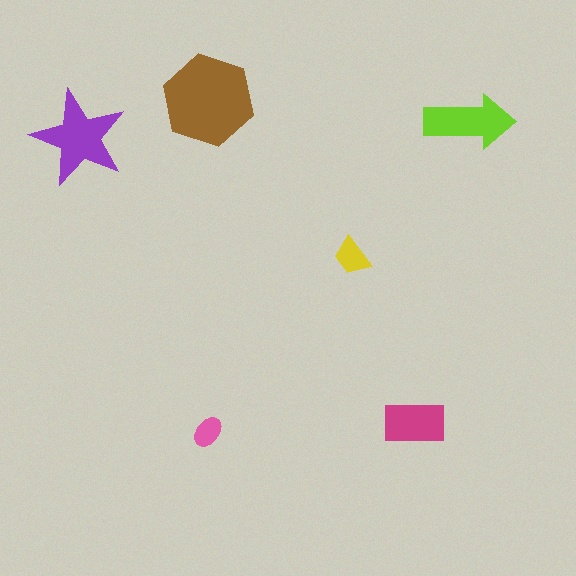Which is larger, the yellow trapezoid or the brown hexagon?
The brown hexagon.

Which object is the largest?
The brown hexagon.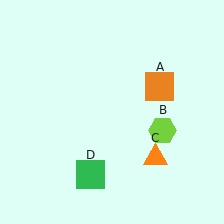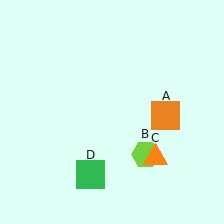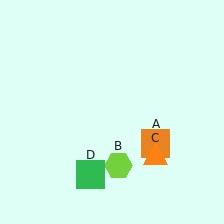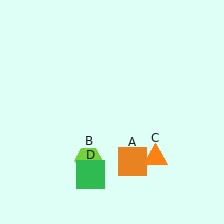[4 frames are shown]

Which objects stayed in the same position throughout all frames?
Orange triangle (object C) and green square (object D) remained stationary.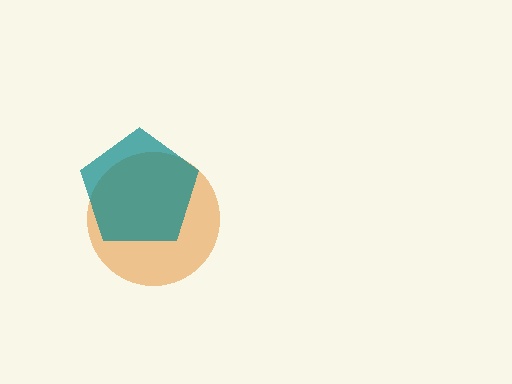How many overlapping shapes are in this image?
There are 2 overlapping shapes in the image.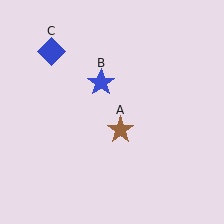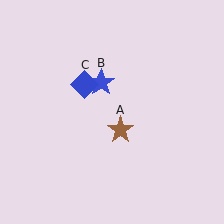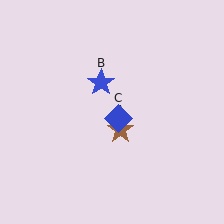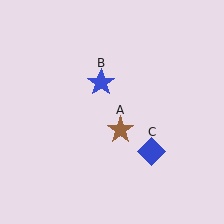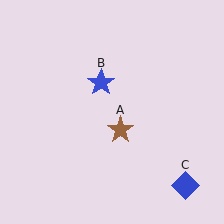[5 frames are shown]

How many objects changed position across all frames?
1 object changed position: blue diamond (object C).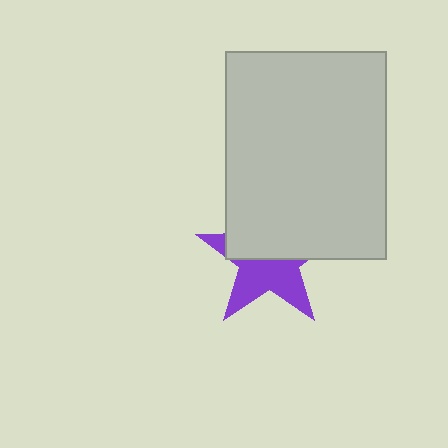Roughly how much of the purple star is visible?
About half of it is visible (roughly 50%).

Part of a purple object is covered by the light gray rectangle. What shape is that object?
It is a star.